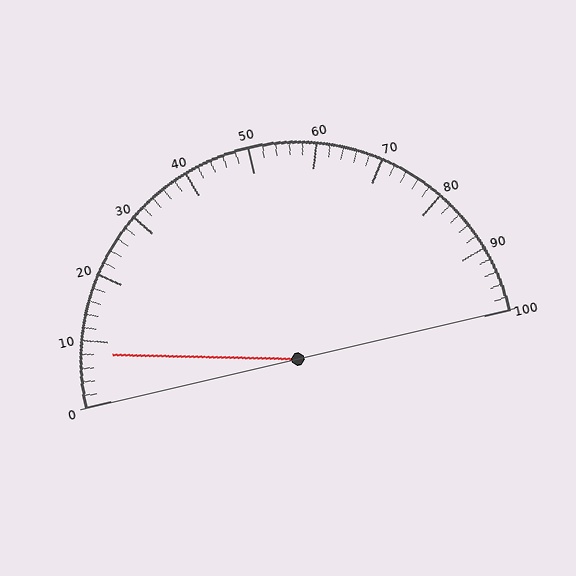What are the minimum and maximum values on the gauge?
The gauge ranges from 0 to 100.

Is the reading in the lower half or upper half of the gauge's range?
The reading is in the lower half of the range (0 to 100).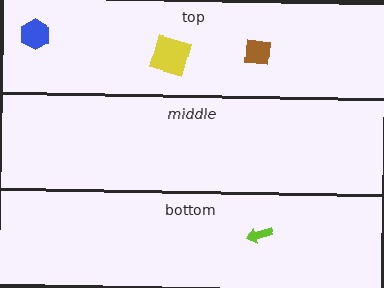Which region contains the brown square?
The top region.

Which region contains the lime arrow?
The bottom region.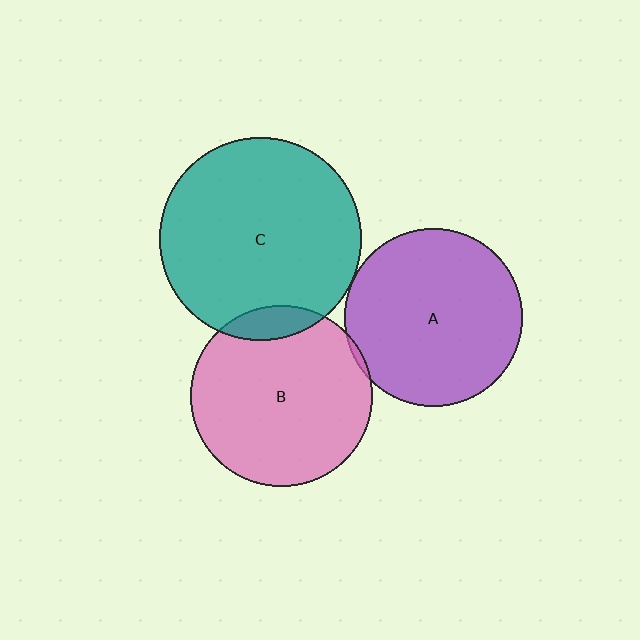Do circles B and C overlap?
Yes.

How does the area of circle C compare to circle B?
Approximately 1.3 times.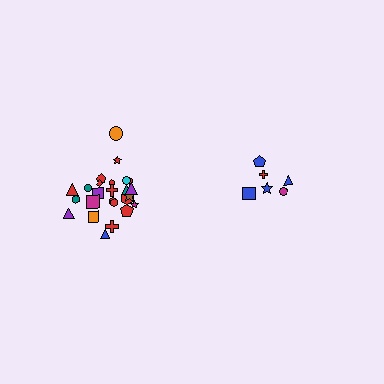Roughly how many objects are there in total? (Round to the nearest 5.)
Roughly 30 objects in total.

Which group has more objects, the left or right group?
The left group.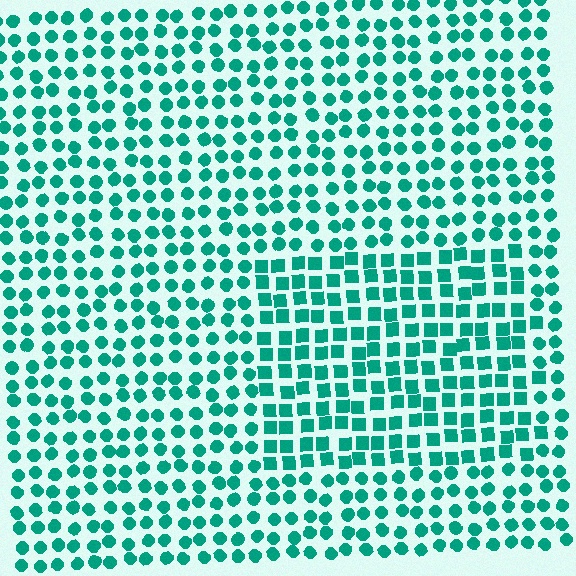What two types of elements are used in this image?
The image uses squares inside the rectangle region and circles outside it.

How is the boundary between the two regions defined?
The boundary is defined by a change in element shape: squares inside vs. circles outside. All elements share the same color and spacing.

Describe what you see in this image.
The image is filled with small teal elements arranged in a uniform grid. A rectangle-shaped region contains squares, while the surrounding area contains circles. The boundary is defined purely by the change in element shape.